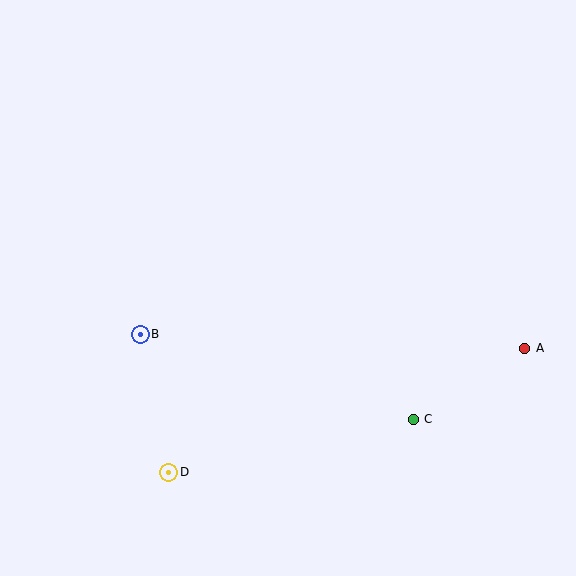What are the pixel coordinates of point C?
Point C is at (413, 419).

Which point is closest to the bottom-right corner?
Point C is closest to the bottom-right corner.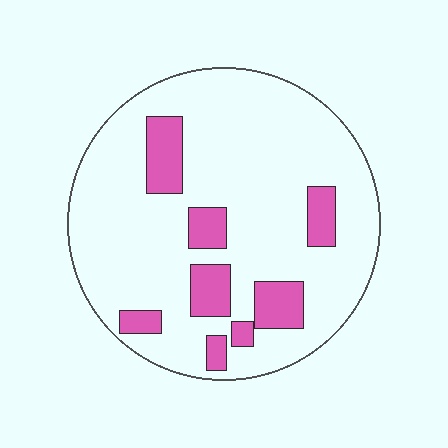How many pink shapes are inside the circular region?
8.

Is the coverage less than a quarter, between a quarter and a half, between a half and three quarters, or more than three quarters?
Less than a quarter.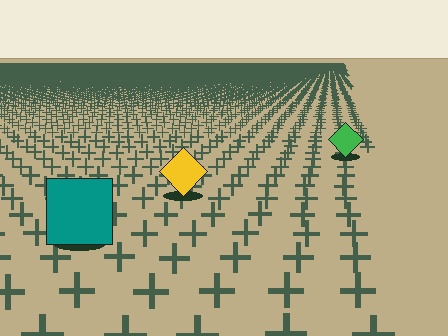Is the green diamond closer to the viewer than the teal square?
No. The teal square is closer — you can tell from the texture gradient: the ground texture is coarser near it.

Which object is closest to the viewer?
The teal square is closest. The texture marks near it are larger and more spread out.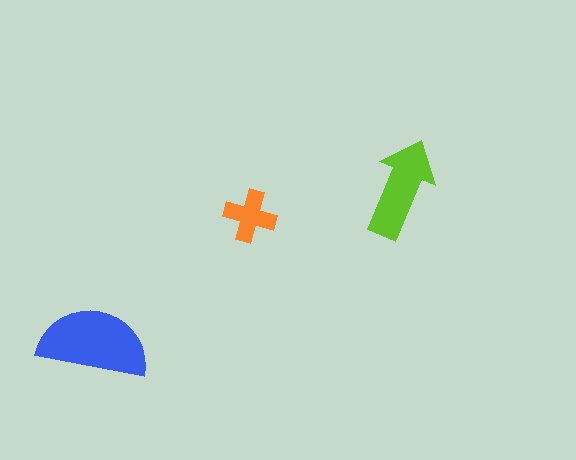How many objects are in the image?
There are 3 objects in the image.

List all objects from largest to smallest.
The blue semicircle, the lime arrow, the orange cross.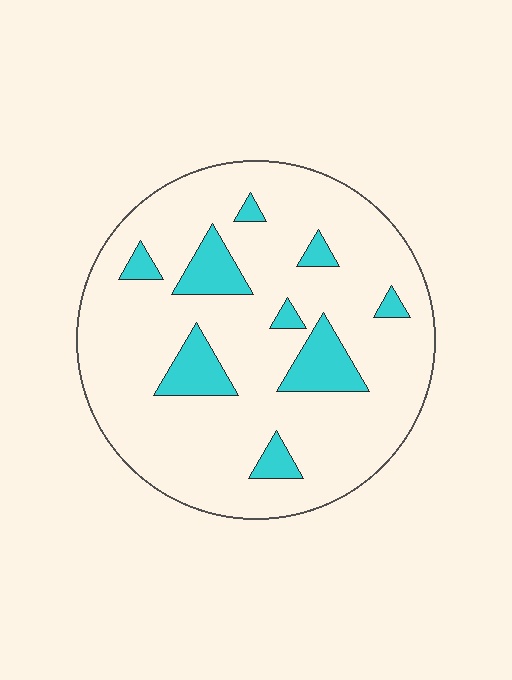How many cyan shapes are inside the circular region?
9.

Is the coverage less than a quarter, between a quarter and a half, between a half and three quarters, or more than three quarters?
Less than a quarter.